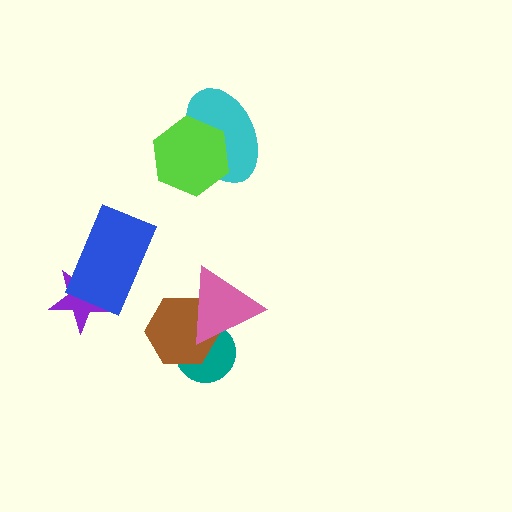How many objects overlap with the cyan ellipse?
1 object overlaps with the cyan ellipse.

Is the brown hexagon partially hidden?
Yes, it is partially covered by another shape.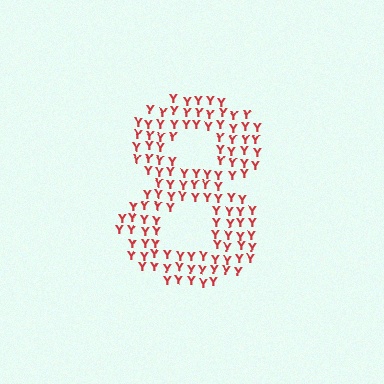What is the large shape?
The large shape is the digit 8.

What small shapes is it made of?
It is made of small letter Y's.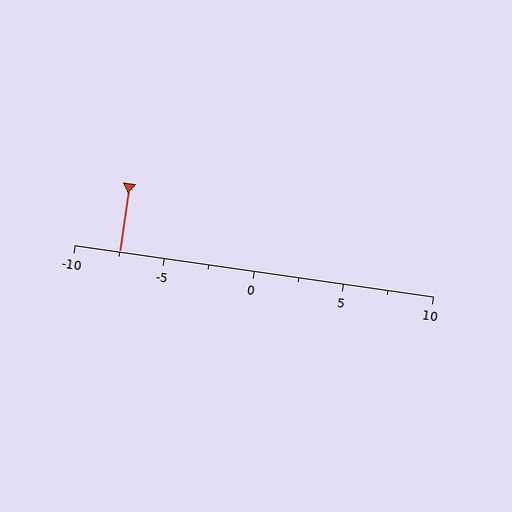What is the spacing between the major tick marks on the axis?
The major ticks are spaced 5 apart.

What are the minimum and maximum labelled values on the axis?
The axis runs from -10 to 10.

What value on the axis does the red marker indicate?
The marker indicates approximately -7.5.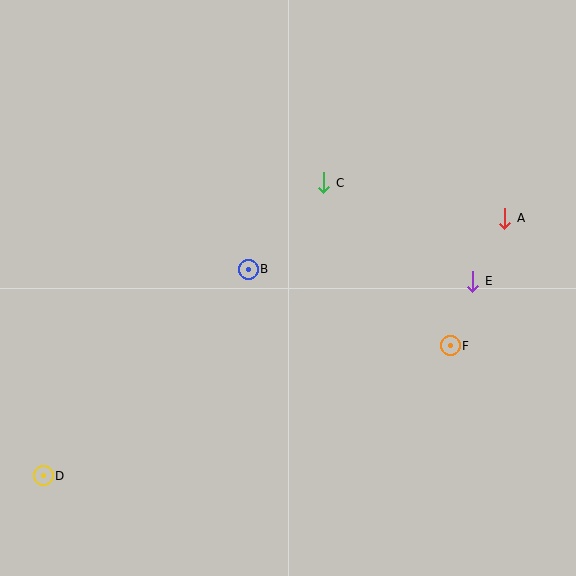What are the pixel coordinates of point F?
Point F is at (450, 346).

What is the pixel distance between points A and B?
The distance between A and B is 261 pixels.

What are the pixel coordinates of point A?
Point A is at (505, 218).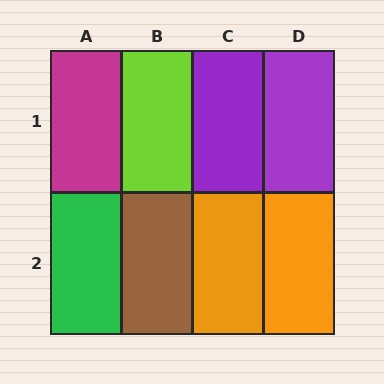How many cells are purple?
2 cells are purple.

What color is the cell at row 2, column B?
Brown.